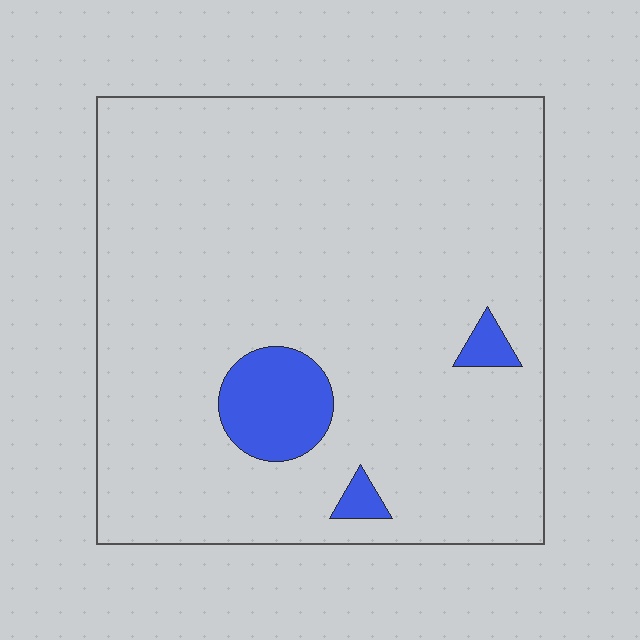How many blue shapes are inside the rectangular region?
3.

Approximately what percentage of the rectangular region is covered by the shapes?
Approximately 5%.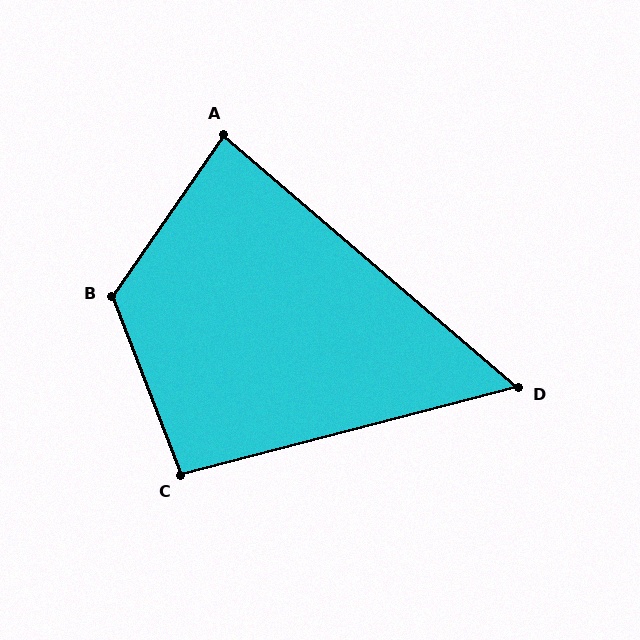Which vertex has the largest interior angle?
B, at approximately 125 degrees.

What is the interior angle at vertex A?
Approximately 84 degrees (acute).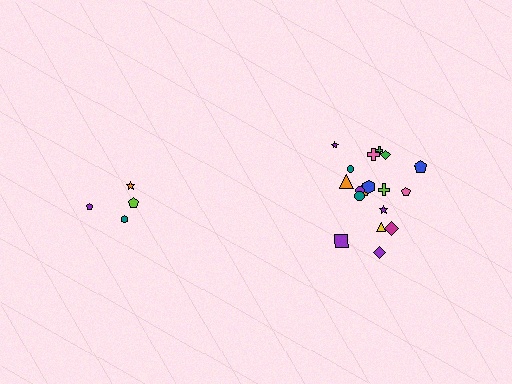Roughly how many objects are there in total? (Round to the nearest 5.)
Roughly 20 objects in total.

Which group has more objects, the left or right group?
The right group.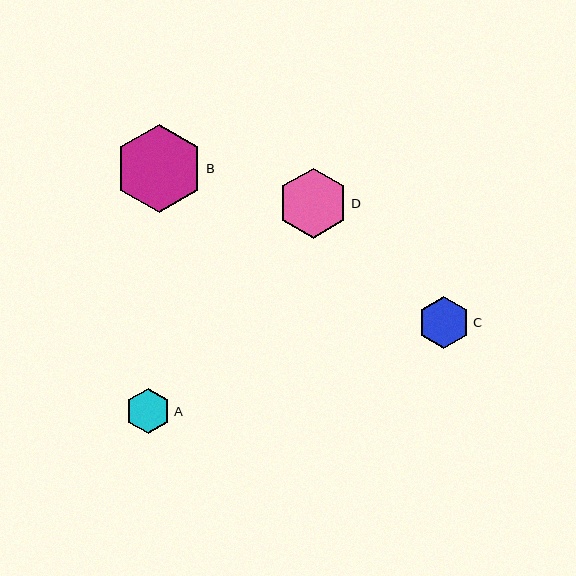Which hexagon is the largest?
Hexagon B is the largest with a size of approximately 88 pixels.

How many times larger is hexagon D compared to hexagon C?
Hexagon D is approximately 1.4 times the size of hexagon C.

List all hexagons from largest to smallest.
From largest to smallest: B, D, C, A.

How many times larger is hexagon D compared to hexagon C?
Hexagon D is approximately 1.4 times the size of hexagon C.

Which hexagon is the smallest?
Hexagon A is the smallest with a size of approximately 46 pixels.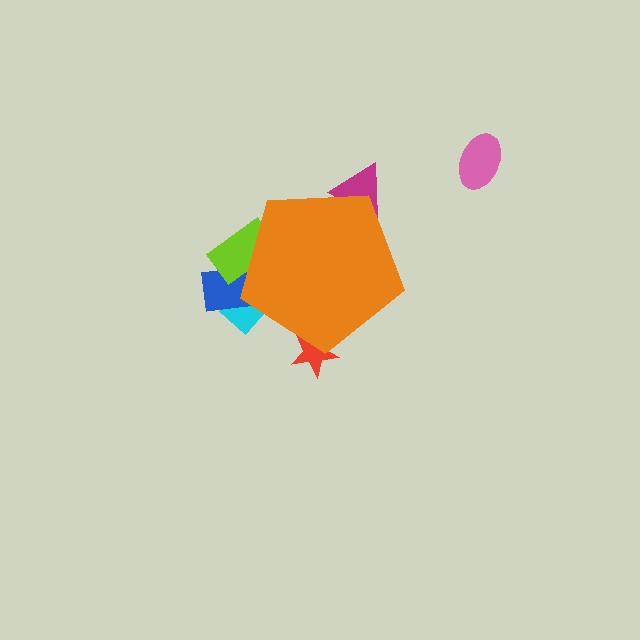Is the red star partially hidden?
Yes, the red star is partially hidden behind the orange pentagon.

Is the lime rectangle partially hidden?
Yes, the lime rectangle is partially hidden behind the orange pentagon.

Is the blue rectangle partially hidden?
Yes, the blue rectangle is partially hidden behind the orange pentagon.